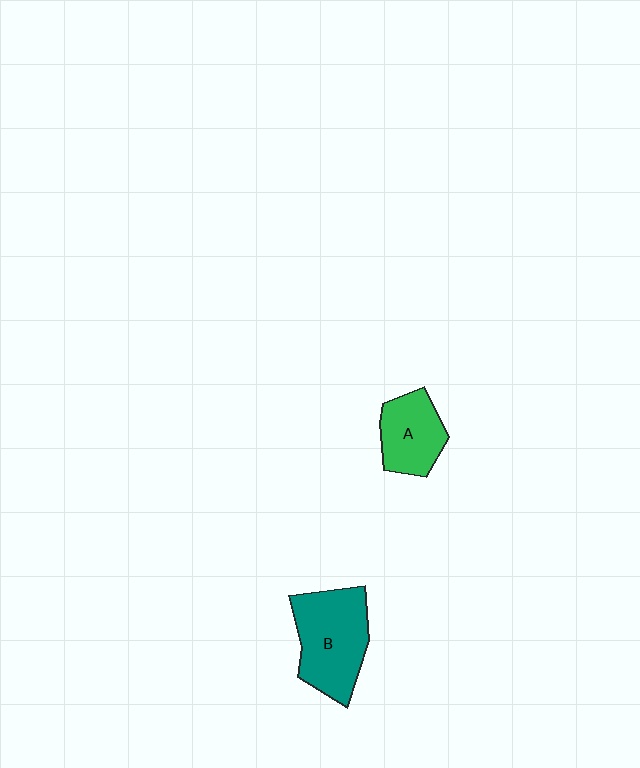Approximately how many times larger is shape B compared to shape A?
Approximately 1.5 times.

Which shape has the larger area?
Shape B (teal).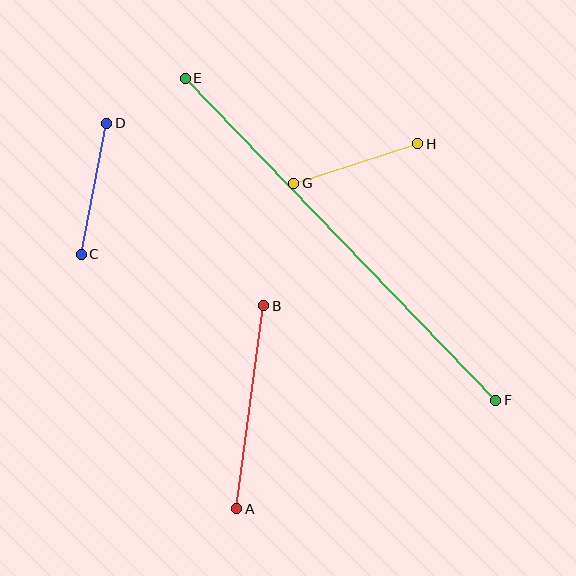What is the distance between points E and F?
The distance is approximately 448 pixels.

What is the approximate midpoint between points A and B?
The midpoint is at approximately (250, 407) pixels.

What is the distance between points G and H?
The distance is approximately 130 pixels.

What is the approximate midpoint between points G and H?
The midpoint is at approximately (356, 163) pixels.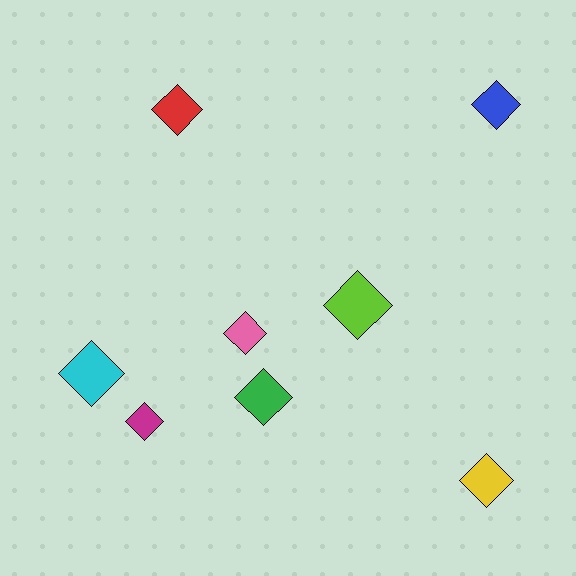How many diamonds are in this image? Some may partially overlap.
There are 8 diamonds.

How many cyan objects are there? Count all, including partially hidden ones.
There is 1 cyan object.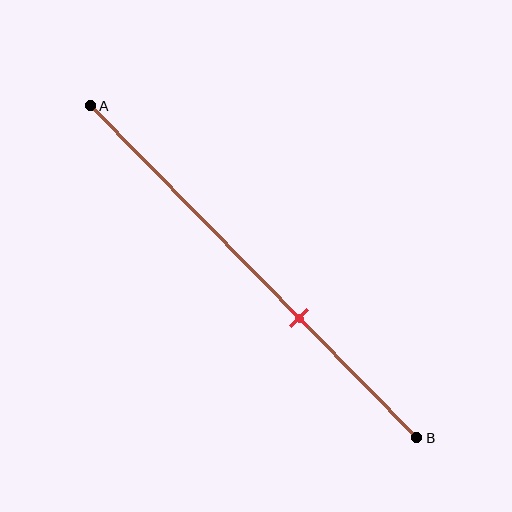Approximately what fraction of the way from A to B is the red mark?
The red mark is approximately 65% of the way from A to B.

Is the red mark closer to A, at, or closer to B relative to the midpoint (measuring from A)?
The red mark is closer to point B than the midpoint of segment AB.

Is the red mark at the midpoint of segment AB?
No, the mark is at about 65% from A, not at the 50% midpoint.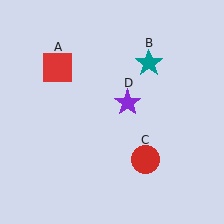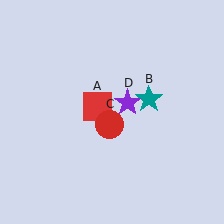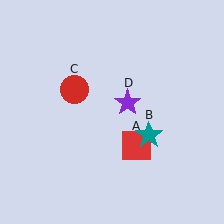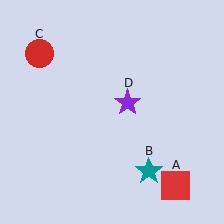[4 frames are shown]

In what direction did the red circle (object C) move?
The red circle (object C) moved up and to the left.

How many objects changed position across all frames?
3 objects changed position: red square (object A), teal star (object B), red circle (object C).